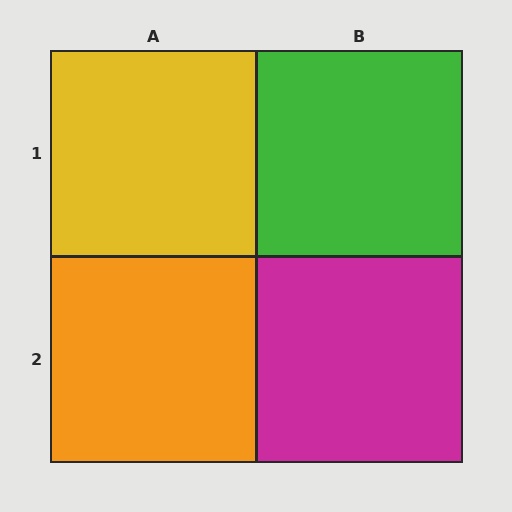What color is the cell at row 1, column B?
Green.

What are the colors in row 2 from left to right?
Orange, magenta.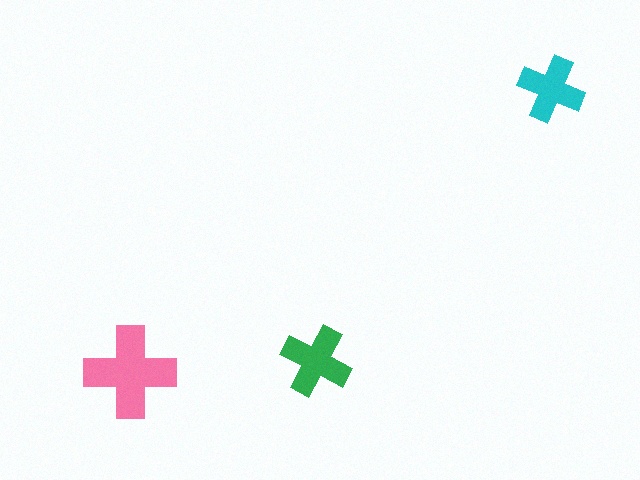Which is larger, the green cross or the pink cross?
The pink one.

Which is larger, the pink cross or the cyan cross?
The pink one.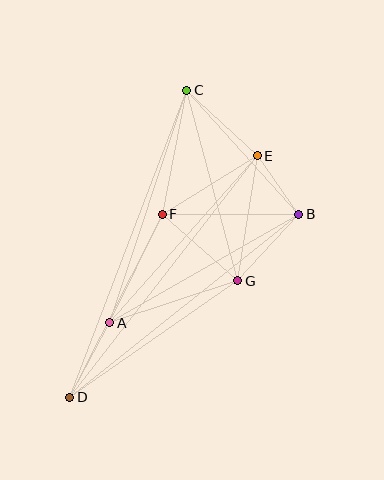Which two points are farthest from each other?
Points C and D are farthest from each other.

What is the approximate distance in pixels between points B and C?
The distance between B and C is approximately 167 pixels.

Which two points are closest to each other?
Points B and E are closest to each other.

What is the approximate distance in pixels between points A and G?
The distance between A and G is approximately 135 pixels.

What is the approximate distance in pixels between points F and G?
The distance between F and G is approximately 101 pixels.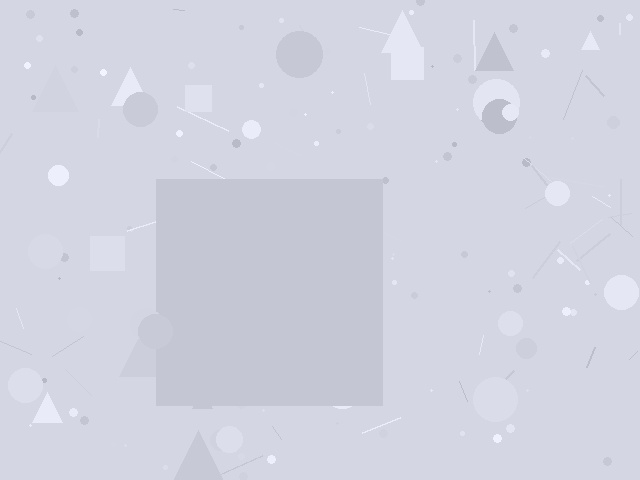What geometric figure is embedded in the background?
A square is embedded in the background.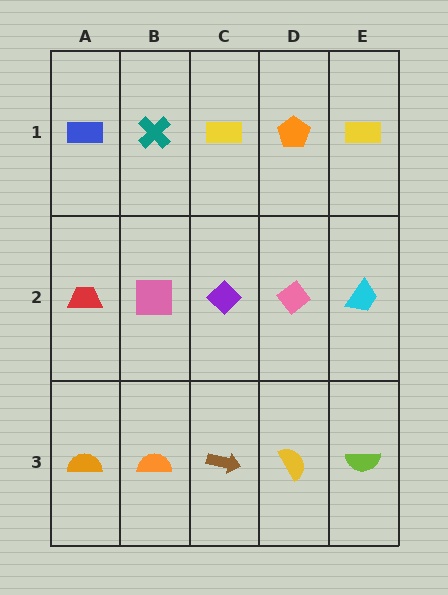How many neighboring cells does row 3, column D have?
3.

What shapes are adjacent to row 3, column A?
A red trapezoid (row 2, column A), an orange semicircle (row 3, column B).